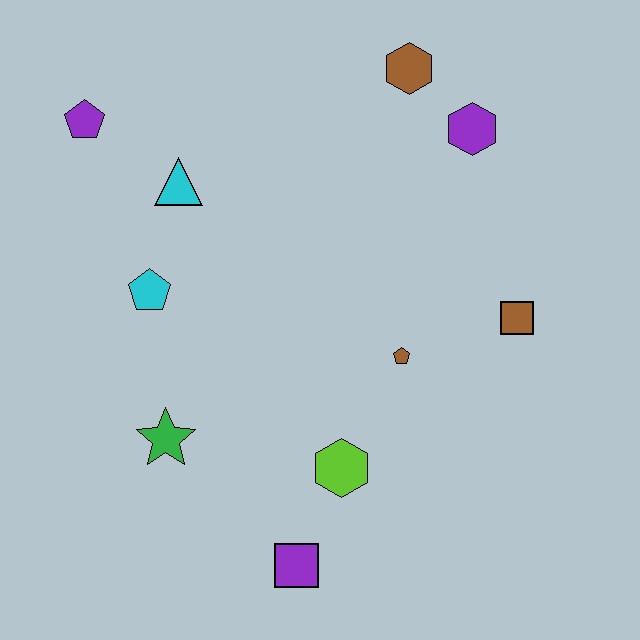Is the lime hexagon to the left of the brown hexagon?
Yes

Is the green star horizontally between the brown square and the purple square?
No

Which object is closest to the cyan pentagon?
The cyan triangle is closest to the cyan pentagon.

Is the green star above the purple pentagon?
No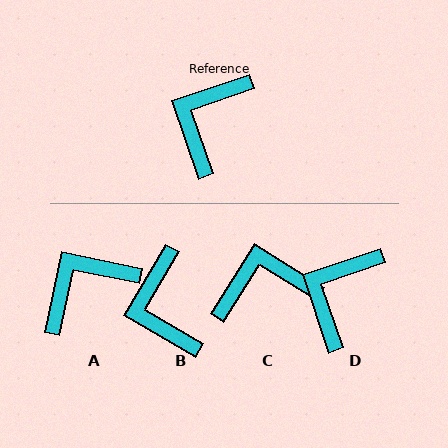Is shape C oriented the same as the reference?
No, it is off by about 51 degrees.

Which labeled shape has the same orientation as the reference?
D.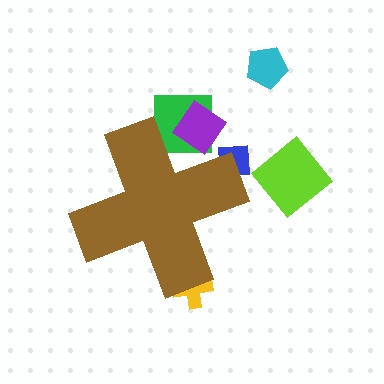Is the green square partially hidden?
Yes, the green square is partially hidden behind the brown cross.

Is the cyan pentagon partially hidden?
No, the cyan pentagon is fully visible.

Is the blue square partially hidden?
Yes, the blue square is partially hidden behind the brown cross.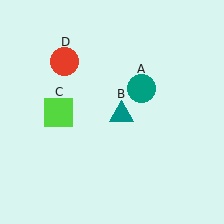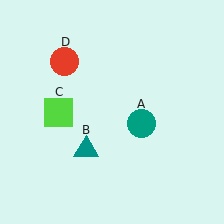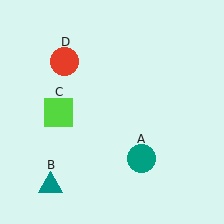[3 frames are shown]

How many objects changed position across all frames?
2 objects changed position: teal circle (object A), teal triangle (object B).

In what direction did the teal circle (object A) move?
The teal circle (object A) moved down.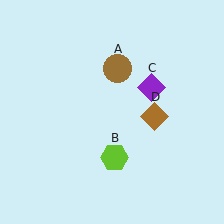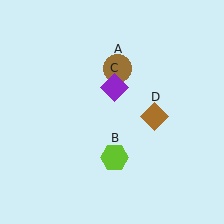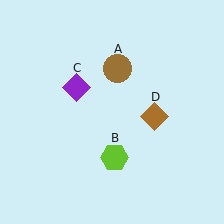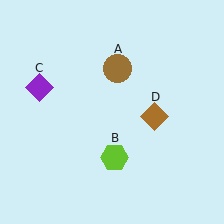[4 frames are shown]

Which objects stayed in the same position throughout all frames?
Brown circle (object A) and lime hexagon (object B) and brown diamond (object D) remained stationary.